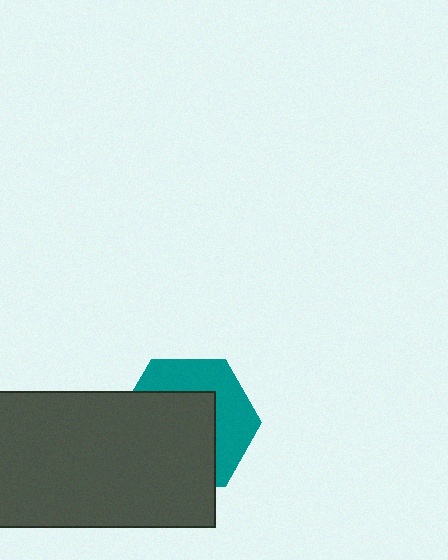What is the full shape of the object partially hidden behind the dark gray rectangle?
The partially hidden object is a teal hexagon.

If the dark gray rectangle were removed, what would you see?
You would see the complete teal hexagon.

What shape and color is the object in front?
The object in front is a dark gray rectangle.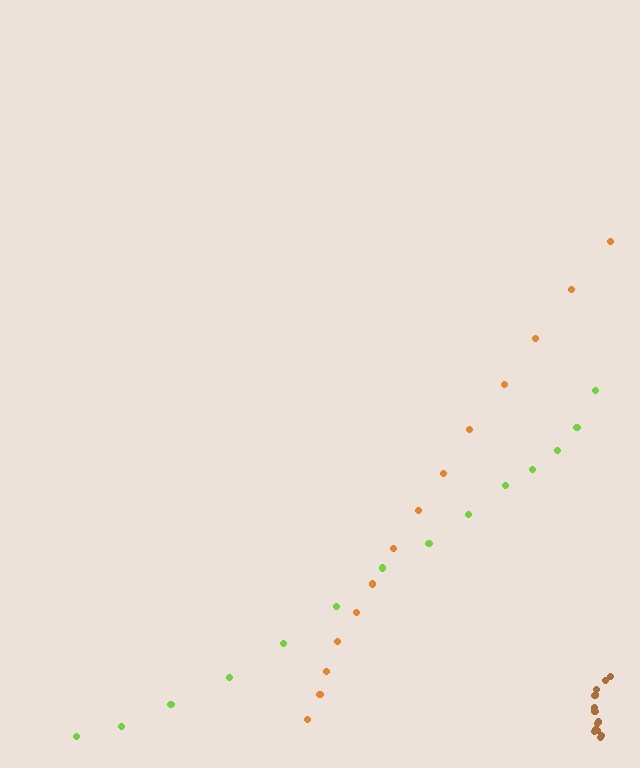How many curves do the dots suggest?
There are 3 distinct paths.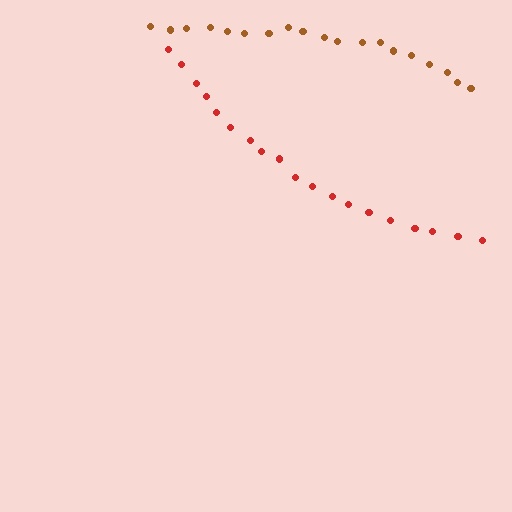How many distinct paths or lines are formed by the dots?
There are 2 distinct paths.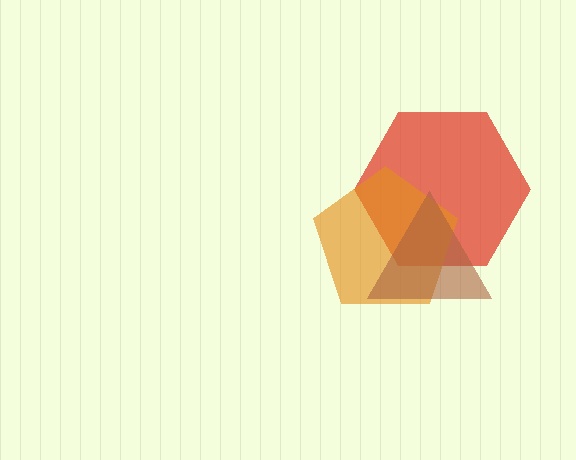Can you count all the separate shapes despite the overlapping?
Yes, there are 3 separate shapes.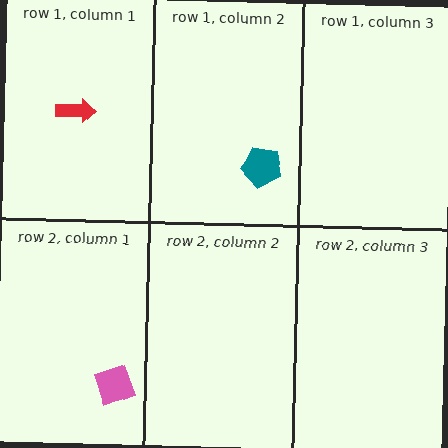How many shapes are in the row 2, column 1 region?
1.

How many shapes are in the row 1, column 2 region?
1.